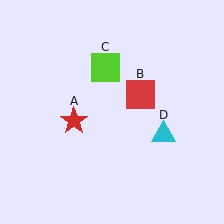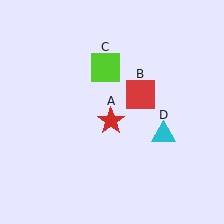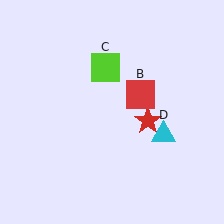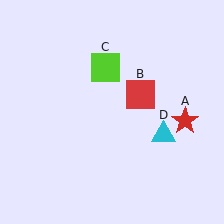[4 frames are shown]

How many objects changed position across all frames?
1 object changed position: red star (object A).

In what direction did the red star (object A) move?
The red star (object A) moved right.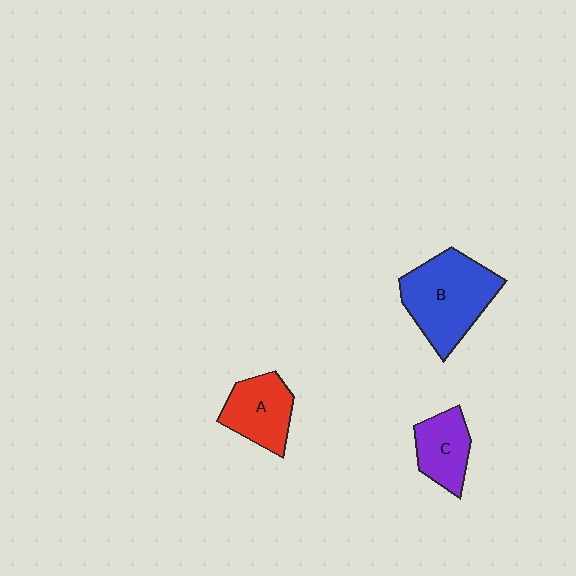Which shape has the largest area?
Shape B (blue).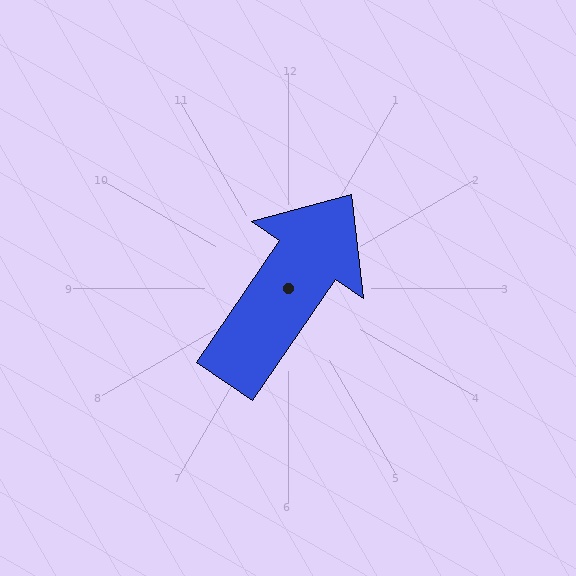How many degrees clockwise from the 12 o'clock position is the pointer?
Approximately 34 degrees.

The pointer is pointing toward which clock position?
Roughly 1 o'clock.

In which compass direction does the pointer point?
Northeast.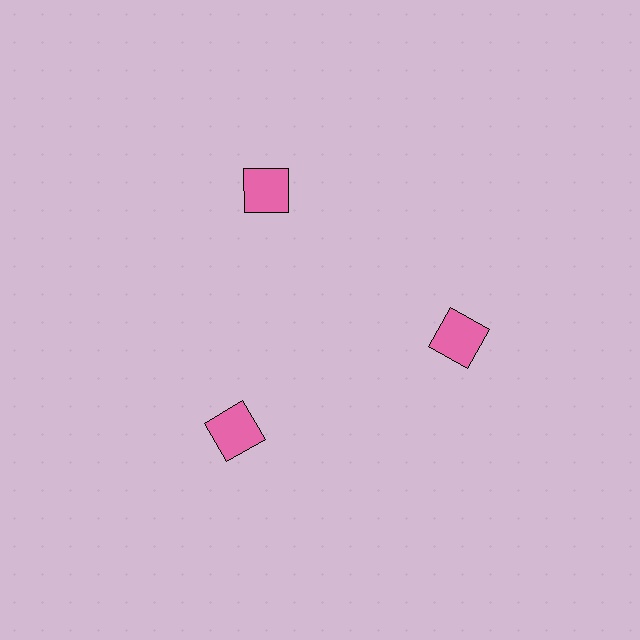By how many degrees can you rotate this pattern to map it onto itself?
The pattern maps onto itself every 120 degrees of rotation.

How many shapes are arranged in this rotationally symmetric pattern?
There are 3 shapes, arranged in 3 groups of 1.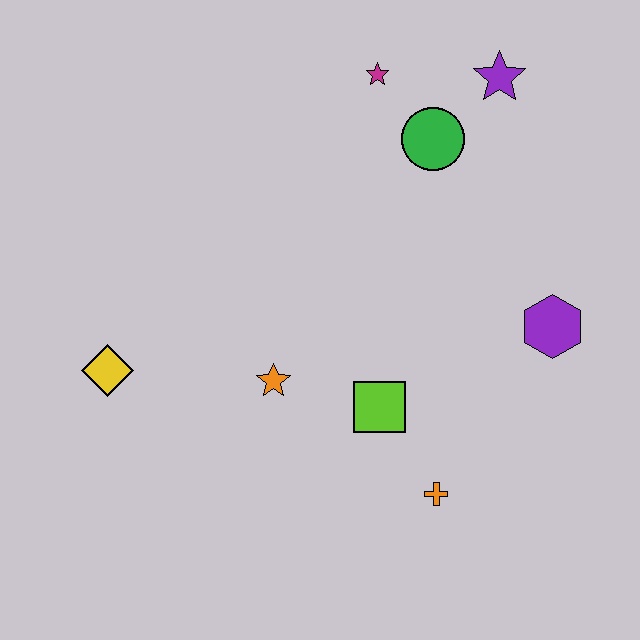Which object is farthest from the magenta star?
The orange cross is farthest from the magenta star.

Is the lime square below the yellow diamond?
Yes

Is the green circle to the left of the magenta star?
No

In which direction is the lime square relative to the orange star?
The lime square is to the right of the orange star.